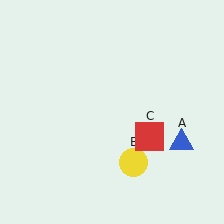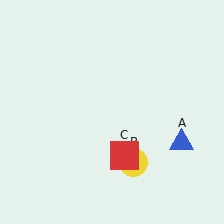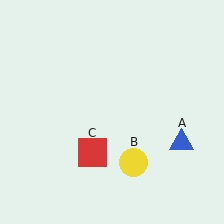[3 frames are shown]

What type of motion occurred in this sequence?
The red square (object C) rotated clockwise around the center of the scene.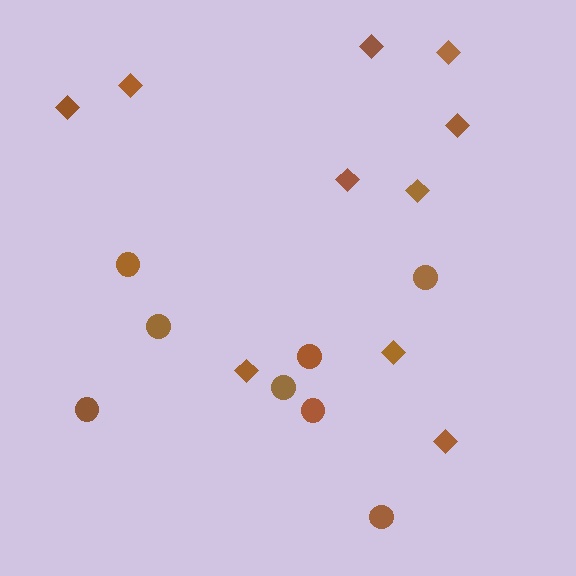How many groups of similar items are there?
There are 2 groups: one group of circles (8) and one group of diamonds (10).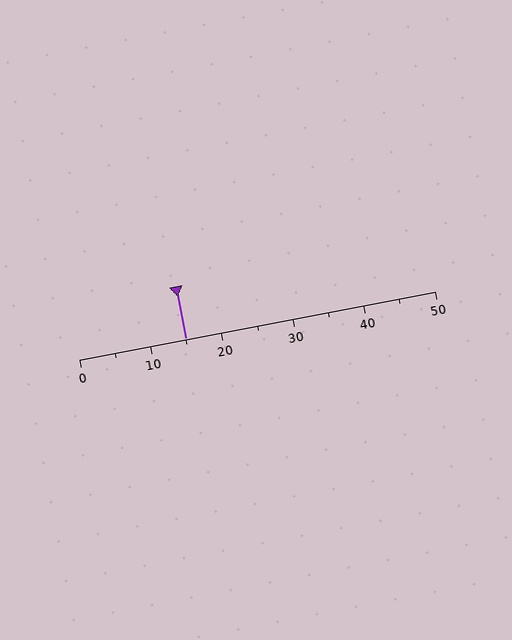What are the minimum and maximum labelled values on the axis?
The axis runs from 0 to 50.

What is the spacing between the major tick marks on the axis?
The major ticks are spaced 10 apart.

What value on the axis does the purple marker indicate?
The marker indicates approximately 15.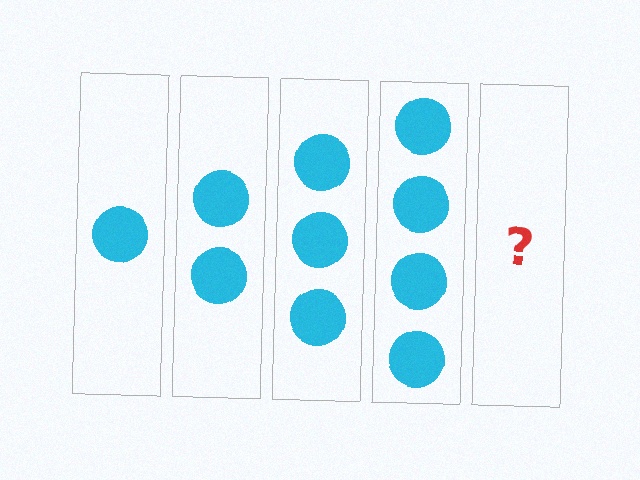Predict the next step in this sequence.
The next step is 5 circles.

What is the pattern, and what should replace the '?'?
The pattern is that each step adds one more circle. The '?' should be 5 circles.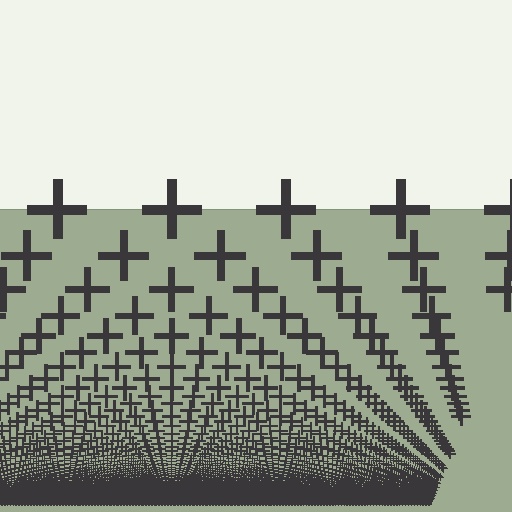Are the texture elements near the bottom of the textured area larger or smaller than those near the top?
Smaller. The gradient is inverted — elements near the bottom are smaller and denser.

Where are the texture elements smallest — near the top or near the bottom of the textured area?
Near the bottom.